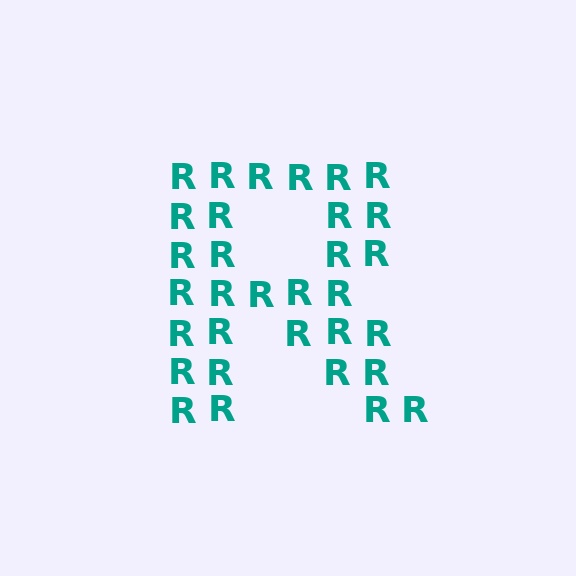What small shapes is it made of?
It is made of small letter R's.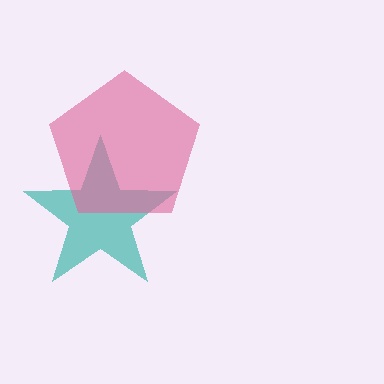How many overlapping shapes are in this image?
There are 2 overlapping shapes in the image.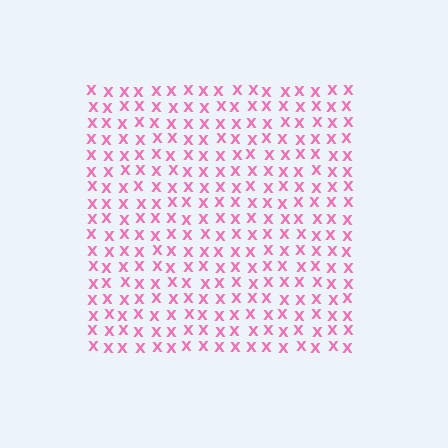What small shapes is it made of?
It is made of small letter X's.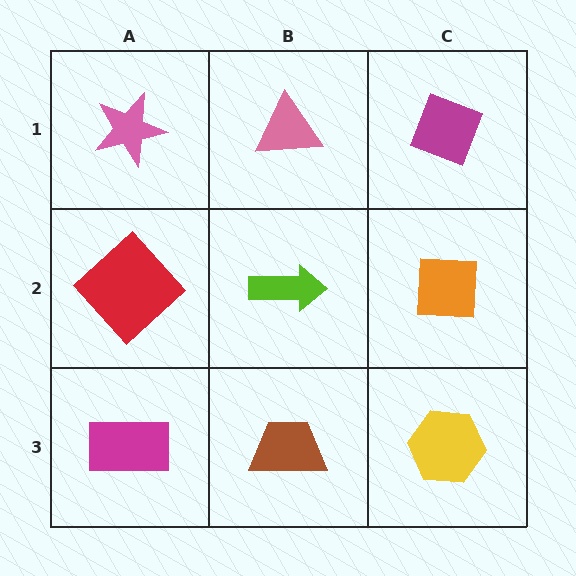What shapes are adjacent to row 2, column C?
A magenta diamond (row 1, column C), a yellow hexagon (row 3, column C), a lime arrow (row 2, column B).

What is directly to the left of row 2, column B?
A red diamond.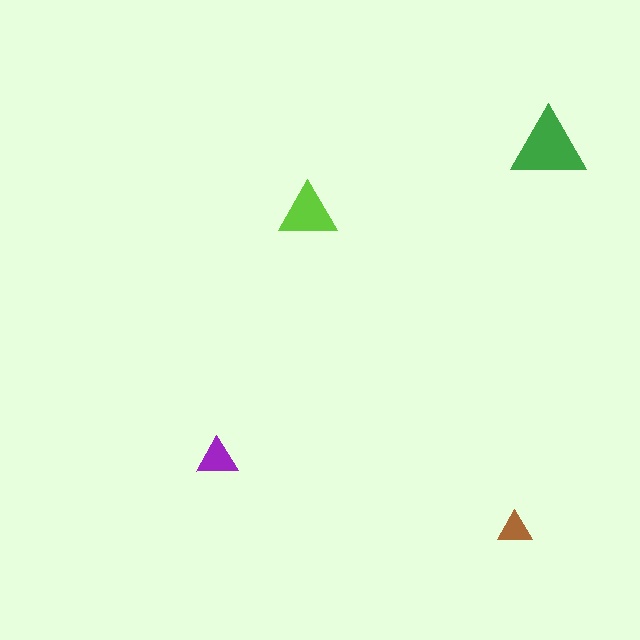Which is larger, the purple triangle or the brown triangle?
The purple one.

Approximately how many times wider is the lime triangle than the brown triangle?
About 1.5 times wider.